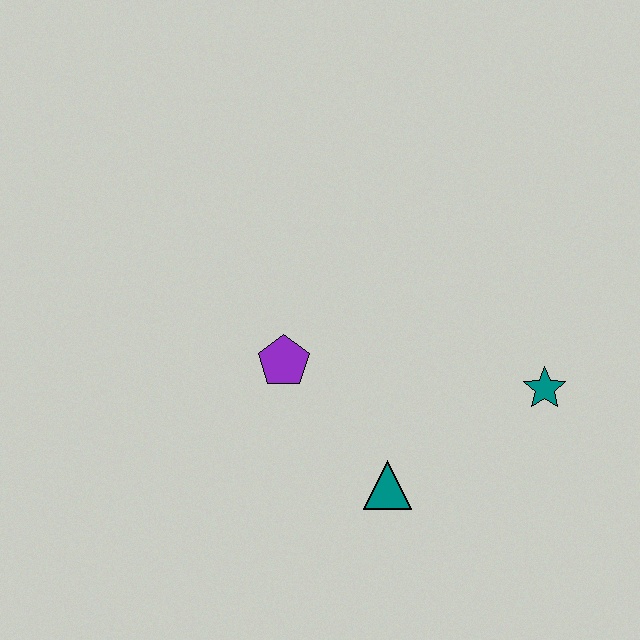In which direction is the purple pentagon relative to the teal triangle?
The purple pentagon is above the teal triangle.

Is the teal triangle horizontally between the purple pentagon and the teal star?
Yes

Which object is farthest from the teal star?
The purple pentagon is farthest from the teal star.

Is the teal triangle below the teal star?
Yes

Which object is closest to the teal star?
The teal triangle is closest to the teal star.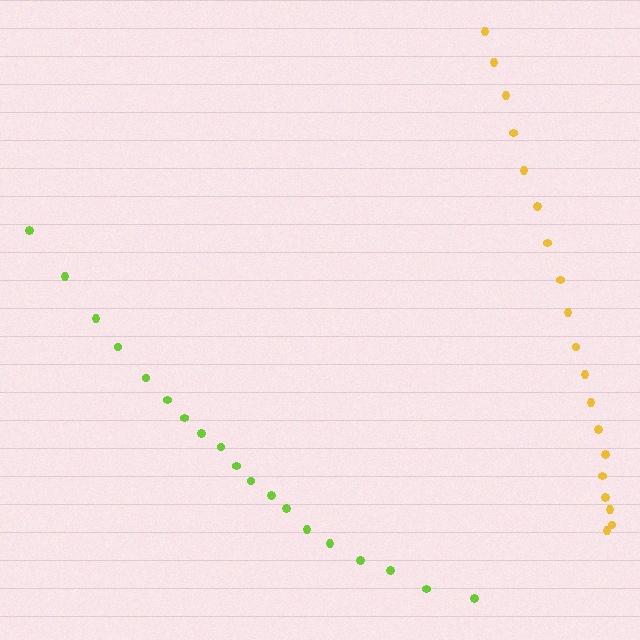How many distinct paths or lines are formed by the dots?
There are 2 distinct paths.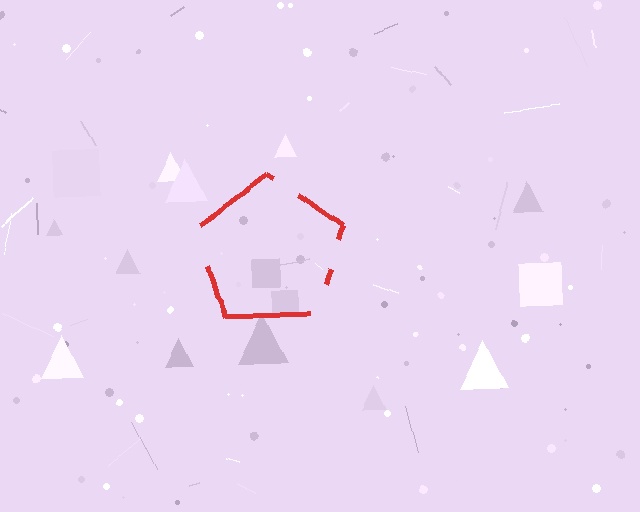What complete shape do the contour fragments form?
The contour fragments form a pentagon.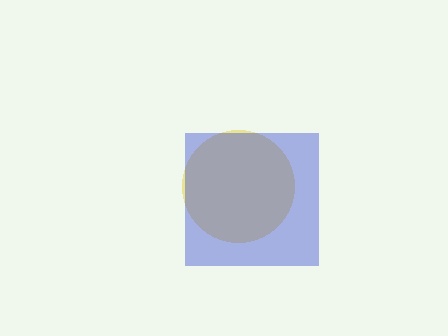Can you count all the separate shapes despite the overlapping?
Yes, there are 2 separate shapes.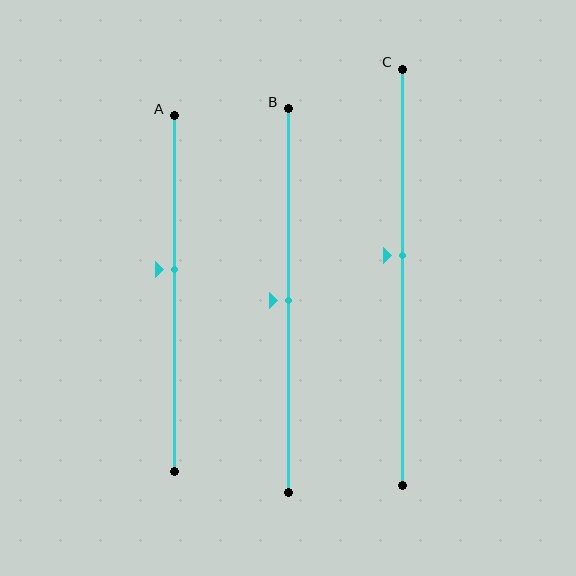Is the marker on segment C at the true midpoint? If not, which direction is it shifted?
No, the marker on segment C is shifted upward by about 5% of the segment length.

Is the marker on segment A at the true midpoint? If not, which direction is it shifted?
No, the marker on segment A is shifted upward by about 7% of the segment length.